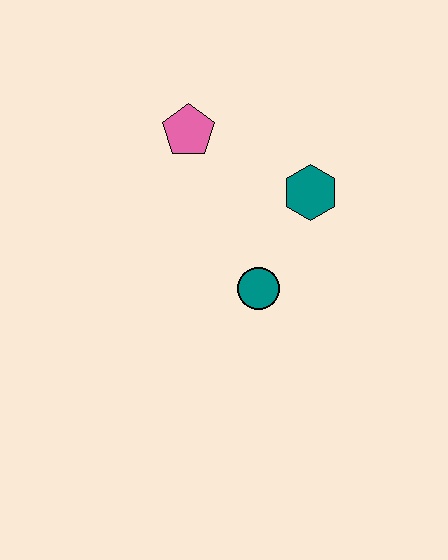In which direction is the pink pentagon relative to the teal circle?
The pink pentagon is above the teal circle.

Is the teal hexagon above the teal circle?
Yes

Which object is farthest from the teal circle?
The pink pentagon is farthest from the teal circle.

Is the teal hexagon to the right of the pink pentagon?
Yes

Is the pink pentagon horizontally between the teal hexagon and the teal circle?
No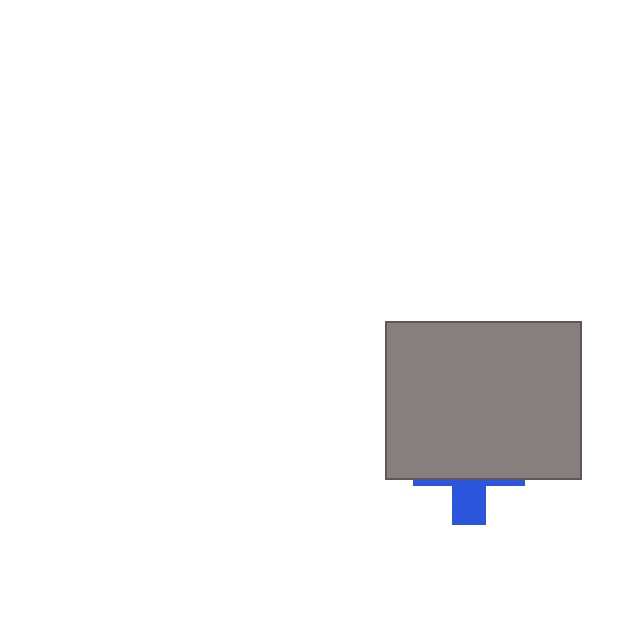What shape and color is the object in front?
The object in front is a gray rectangle.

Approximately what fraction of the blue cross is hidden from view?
Roughly 69% of the blue cross is hidden behind the gray rectangle.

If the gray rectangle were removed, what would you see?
You would see the complete blue cross.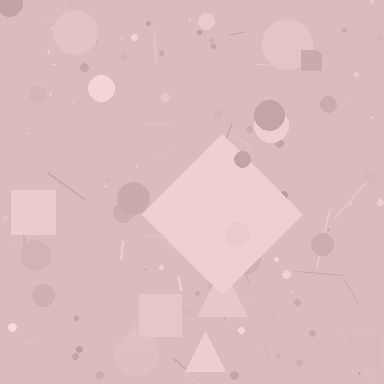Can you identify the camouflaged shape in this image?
The camouflaged shape is a diamond.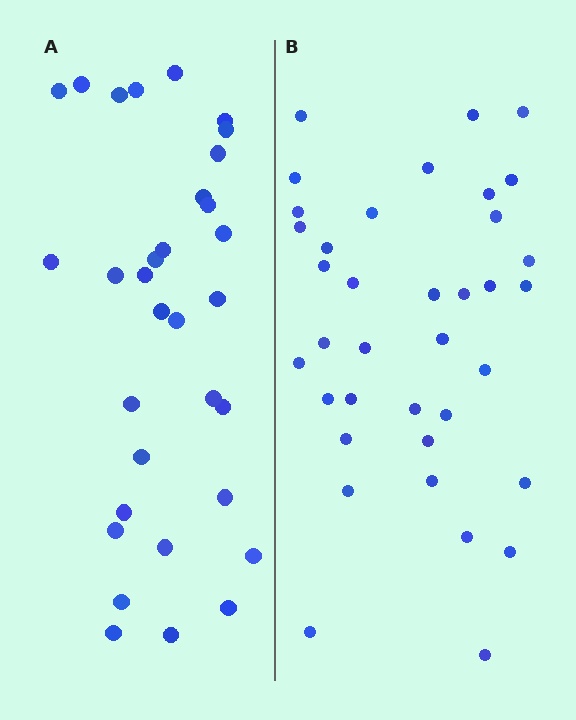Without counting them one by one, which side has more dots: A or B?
Region B (the right region) has more dots.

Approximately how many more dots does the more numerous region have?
Region B has about 5 more dots than region A.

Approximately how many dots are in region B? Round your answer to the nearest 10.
About 40 dots. (The exact count is 37, which rounds to 40.)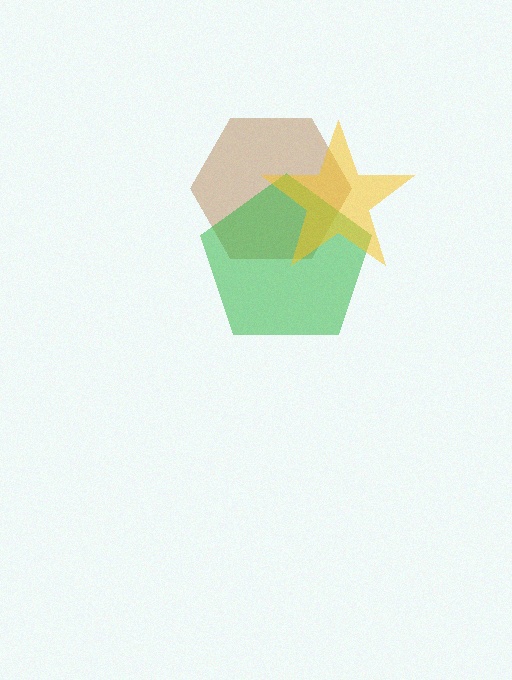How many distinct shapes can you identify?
There are 3 distinct shapes: a brown hexagon, a green pentagon, a yellow star.